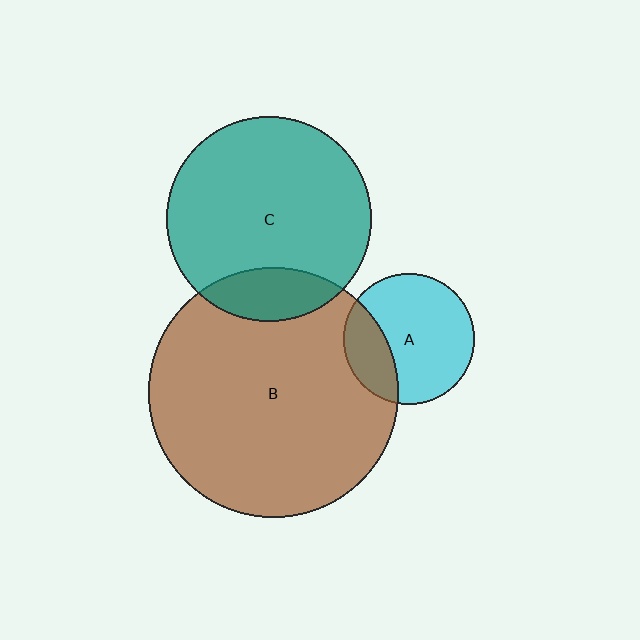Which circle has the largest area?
Circle B (brown).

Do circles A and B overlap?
Yes.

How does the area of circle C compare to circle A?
Approximately 2.5 times.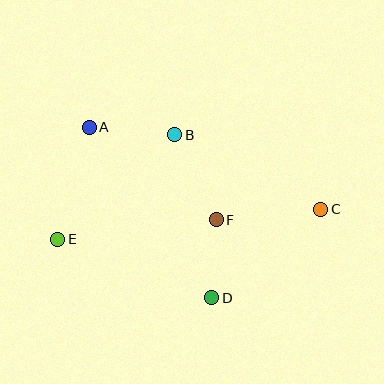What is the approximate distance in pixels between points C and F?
The distance between C and F is approximately 105 pixels.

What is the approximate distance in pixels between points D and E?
The distance between D and E is approximately 165 pixels.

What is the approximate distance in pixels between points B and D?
The distance between B and D is approximately 168 pixels.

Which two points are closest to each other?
Points D and F are closest to each other.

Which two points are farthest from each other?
Points C and E are farthest from each other.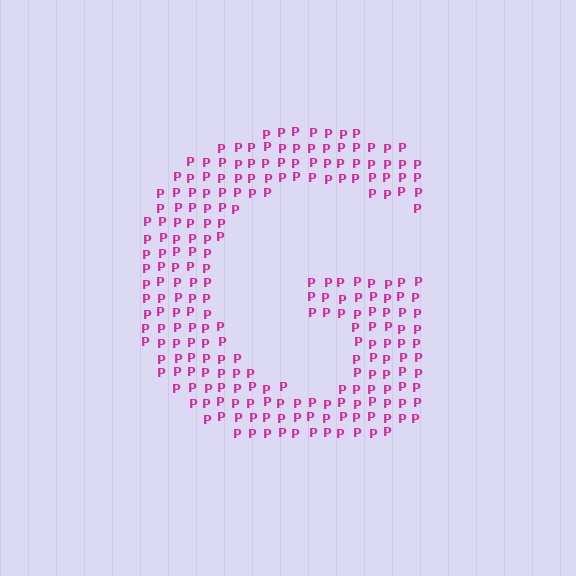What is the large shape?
The large shape is the letter G.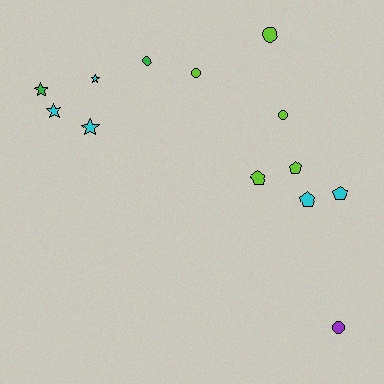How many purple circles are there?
There is 1 purple circle.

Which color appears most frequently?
Cyan, with 5 objects.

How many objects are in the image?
There are 13 objects.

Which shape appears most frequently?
Circle, with 5 objects.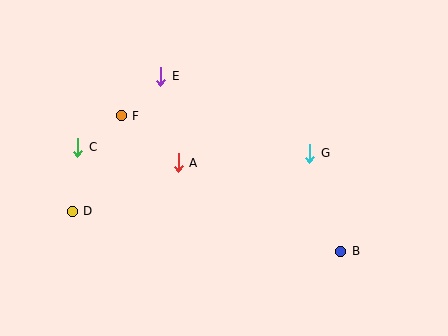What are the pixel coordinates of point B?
Point B is at (341, 251).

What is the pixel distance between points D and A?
The distance between D and A is 117 pixels.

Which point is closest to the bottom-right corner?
Point B is closest to the bottom-right corner.